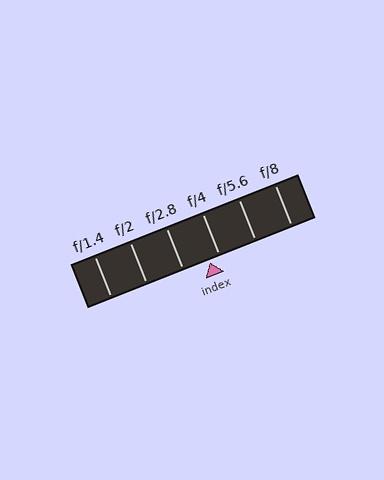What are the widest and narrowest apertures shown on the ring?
The widest aperture shown is f/1.4 and the narrowest is f/8.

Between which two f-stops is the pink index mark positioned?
The index mark is between f/2.8 and f/4.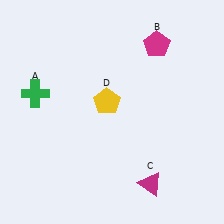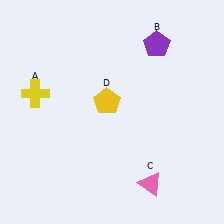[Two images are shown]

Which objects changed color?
A changed from green to yellow. B changed from magenta to purple. C changed from magenta to pink.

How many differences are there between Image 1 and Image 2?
There are 3 differences between the two images.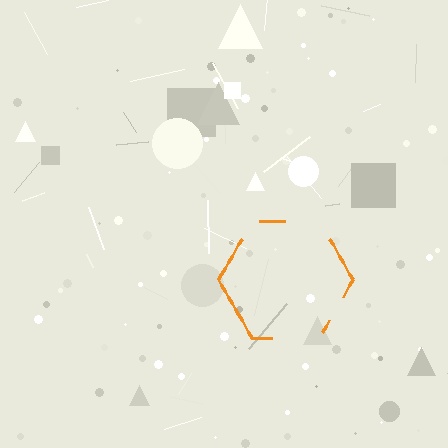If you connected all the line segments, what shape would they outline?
They would outline a hexagon.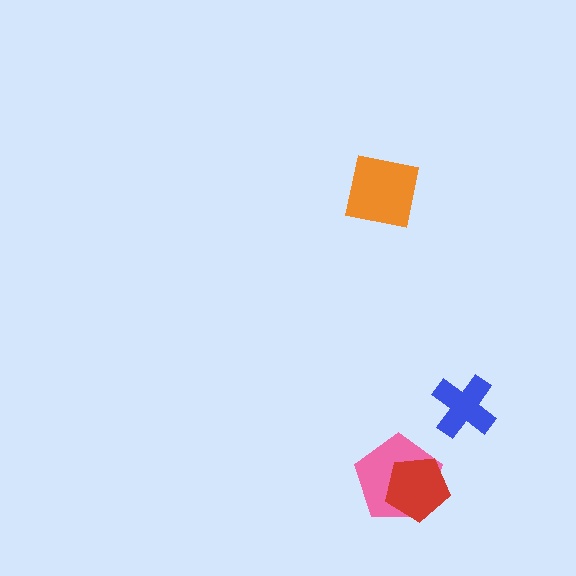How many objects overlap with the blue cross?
0 objects overlap with the blue cross.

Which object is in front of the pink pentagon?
The red pentagon is in front of the pink pentagon.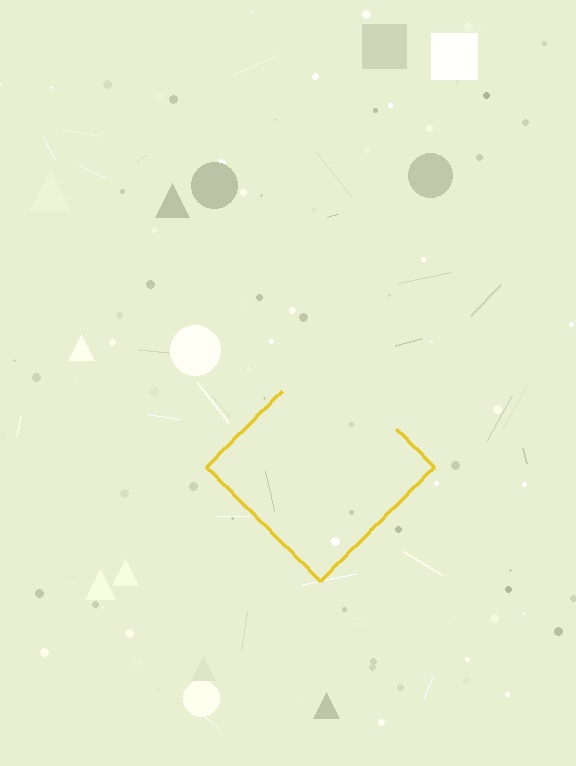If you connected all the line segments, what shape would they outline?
They would outline a diamond.